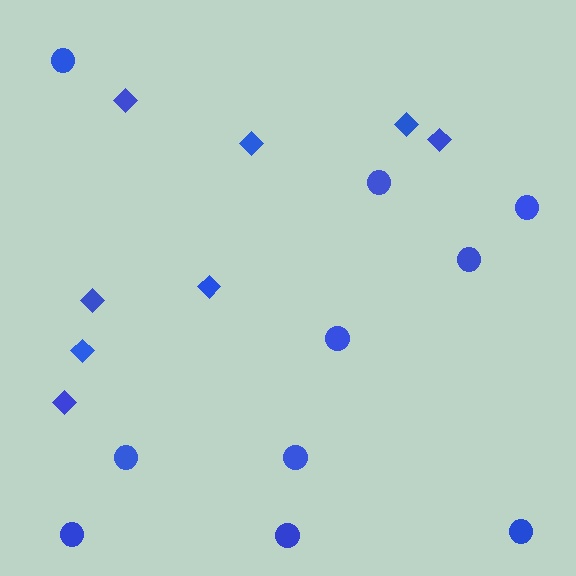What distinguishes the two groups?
There are 2 groups: one group of circles (10) and one group of diamonds (8).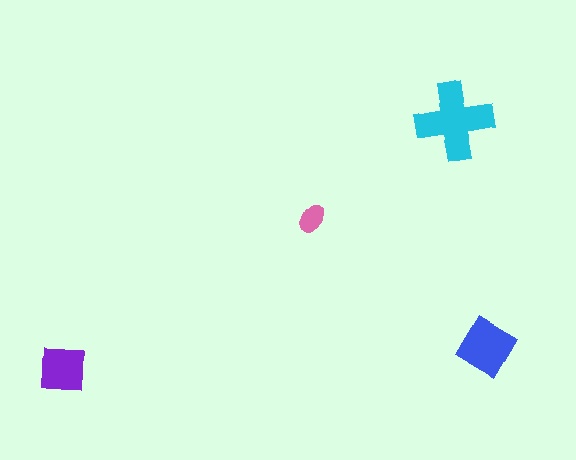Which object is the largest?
The cyan cross.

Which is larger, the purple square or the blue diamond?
The blue diamond.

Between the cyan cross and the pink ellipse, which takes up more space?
The cyan cross.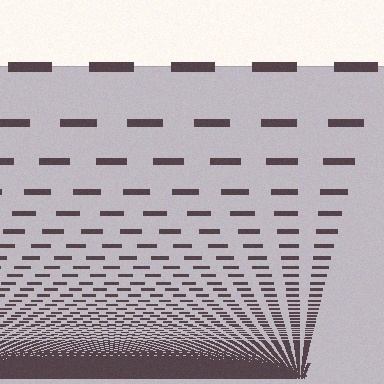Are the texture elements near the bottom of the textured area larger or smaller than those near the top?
Smaller. The gradient is inverted — elements near the bottom are smaller and denser.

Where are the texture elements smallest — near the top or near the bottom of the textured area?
Near the bottom.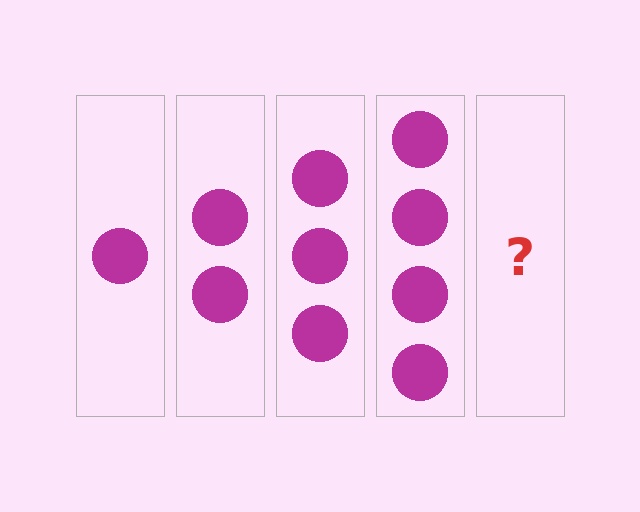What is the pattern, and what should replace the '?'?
The pattern is that each step adds one more circle. The '?' should be 5 circles.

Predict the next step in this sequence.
The next step is 5 circles.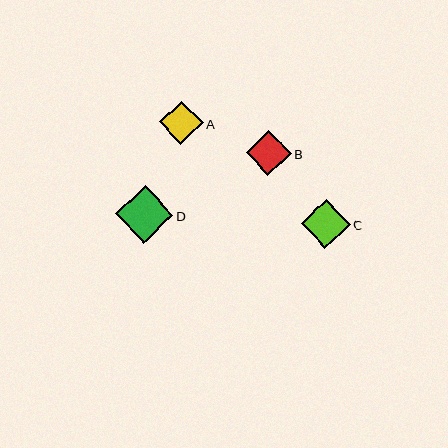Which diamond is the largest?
Diamond D is the largest with a size of approximately 58 pixels.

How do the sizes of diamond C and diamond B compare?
Diamond C and diamond B are approximately the same size.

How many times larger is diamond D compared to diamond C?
Diamond D is approximately 1.2 times the size of diamond C.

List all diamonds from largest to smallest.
From largest to smallest: D, C, B, A.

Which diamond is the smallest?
Diamond A is the smallest with a size of approximately 44 pixels.